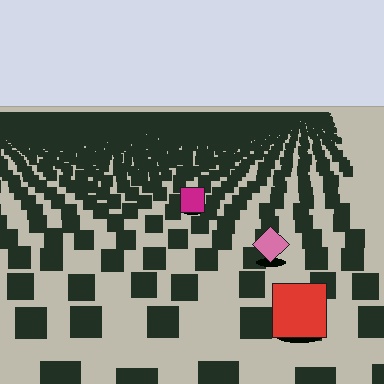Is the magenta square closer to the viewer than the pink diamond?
No. The pink diamond is closer — you can tell from the texture gradient: the ground texture is coarser near it.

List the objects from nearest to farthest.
From nearest to farthest: the red square, the pink diamond, the magenta square.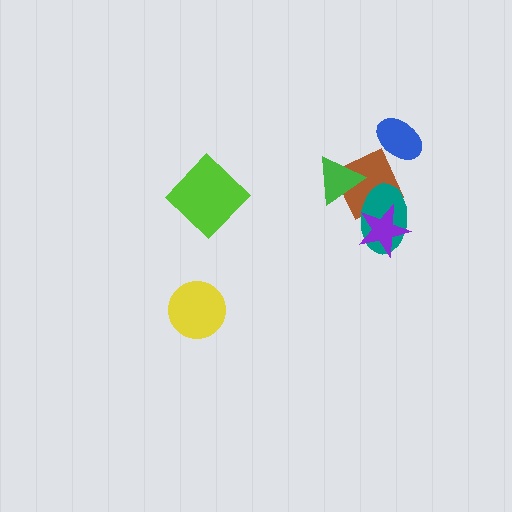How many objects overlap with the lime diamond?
0 objects overlap with the lime diamond.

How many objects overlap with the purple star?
2 objects overlap with the purple star.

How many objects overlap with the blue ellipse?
0 objects overlap with the blue ellipse.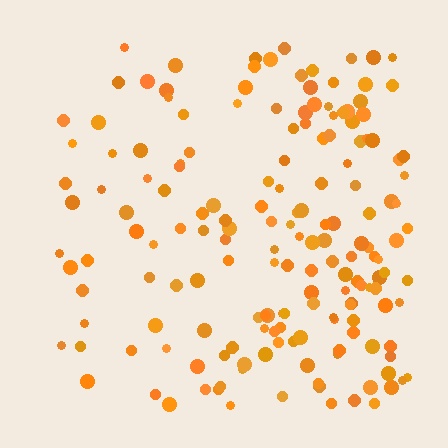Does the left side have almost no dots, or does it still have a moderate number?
Still a moderate number, just noticeably fewer than the right.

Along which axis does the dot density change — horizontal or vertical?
Horizontal.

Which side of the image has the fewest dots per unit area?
The left.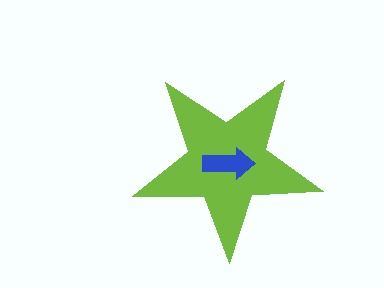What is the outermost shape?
The lime star.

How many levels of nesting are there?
2.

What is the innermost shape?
The blue arrow.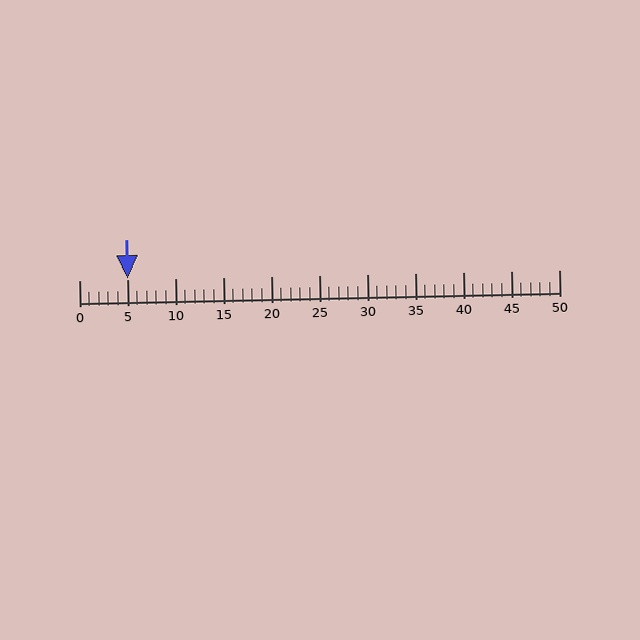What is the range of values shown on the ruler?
The ruler shows values from 0 to 50.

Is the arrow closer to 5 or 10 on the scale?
The arrow is closer to 5.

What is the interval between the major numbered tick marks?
The major tick marks are spaced 5 units apart.